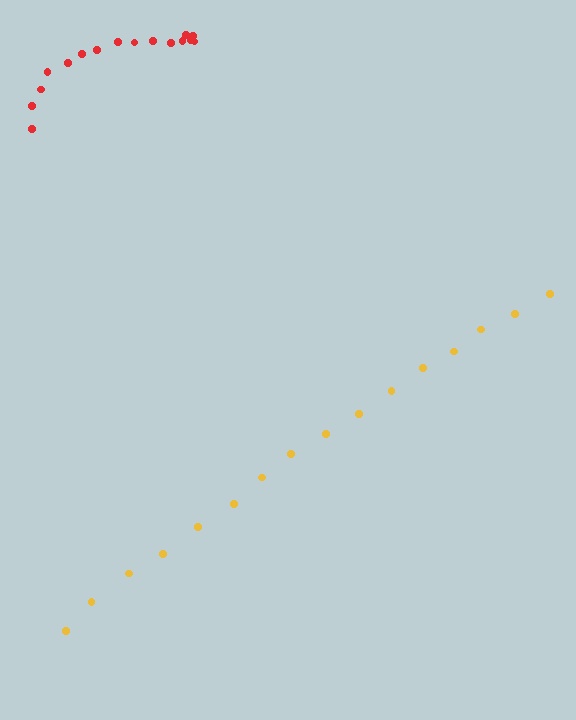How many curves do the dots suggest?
There are 2 distinct paths.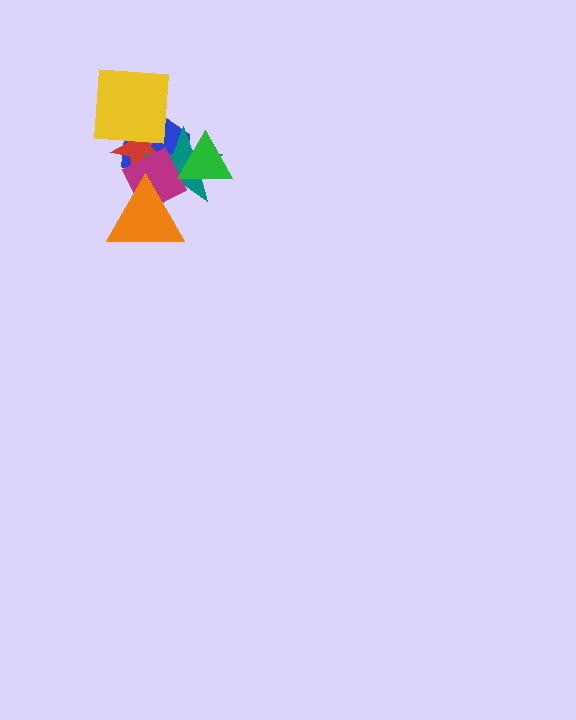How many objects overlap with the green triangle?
3 objects overlap with the green triangle.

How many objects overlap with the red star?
4 objects overlap with the red star.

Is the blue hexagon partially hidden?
Yes, it is partially covered by another shape.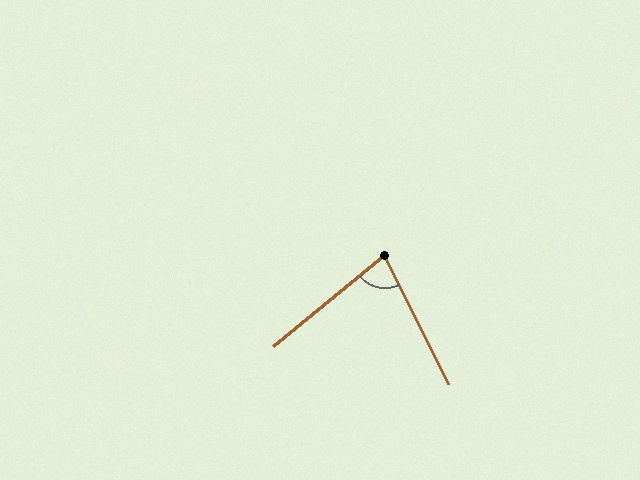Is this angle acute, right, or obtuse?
It is acute.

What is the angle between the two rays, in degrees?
Approximately 77 degrees.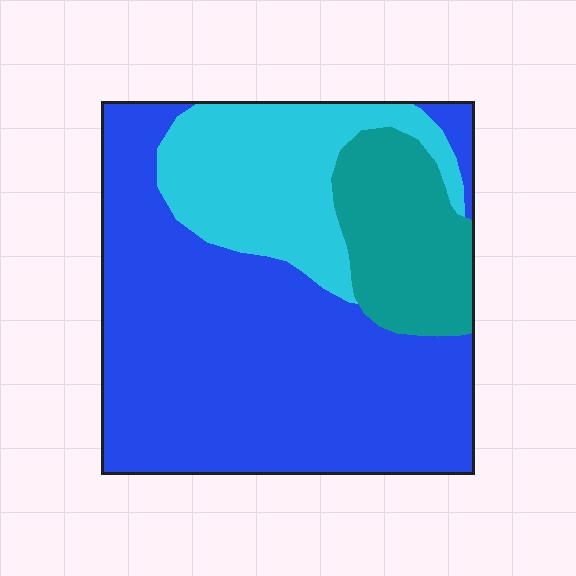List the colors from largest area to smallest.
From largest to smallest: blue, cyan, teal.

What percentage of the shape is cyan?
Cyan takes up about one quarter (1/4) of the shape.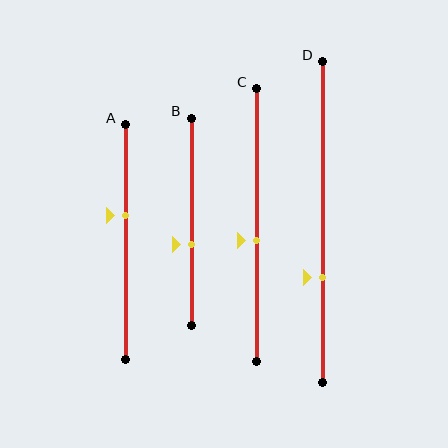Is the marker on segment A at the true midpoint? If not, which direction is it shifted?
No, the marker on segment A is shifted upward by about 11% of the segment length.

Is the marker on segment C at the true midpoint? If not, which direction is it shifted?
No, the marker on segment C is shifted downward by about 6% of the segment length.